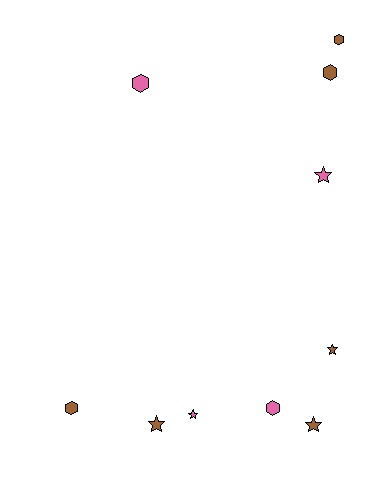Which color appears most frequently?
Brown, with 6 objects.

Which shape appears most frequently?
Star, with 5 objects.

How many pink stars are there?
There are 2 pink stars.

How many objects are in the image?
There are 10 objects.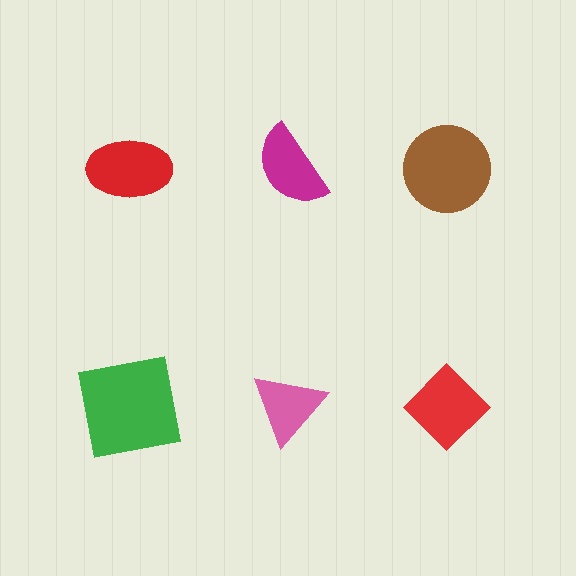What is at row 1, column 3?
A brown circle.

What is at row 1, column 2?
A magenta semicircle.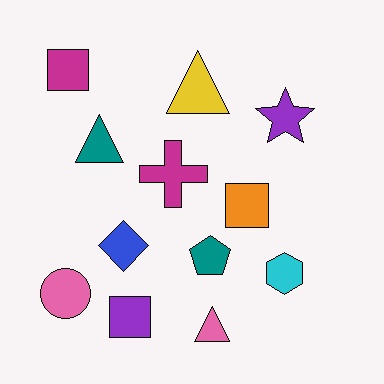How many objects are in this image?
There are 12 objects.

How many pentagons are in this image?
There is 1 pentagon.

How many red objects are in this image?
There are no red objects.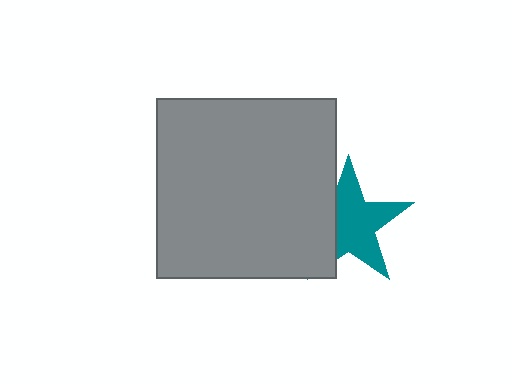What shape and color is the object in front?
The object in front is a gray square.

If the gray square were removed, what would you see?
You would see the complete teal star.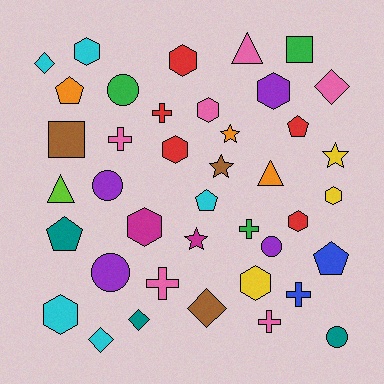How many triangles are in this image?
There are 3 triangles.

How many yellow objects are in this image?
There are 3 yellow objects.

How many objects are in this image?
There are 40 objects.